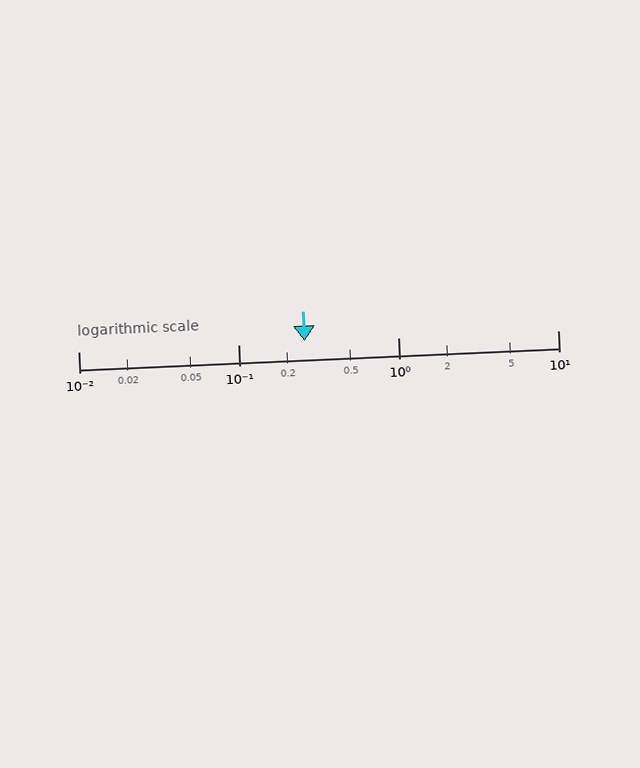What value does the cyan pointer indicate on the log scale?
The pointer indicates approximately 0.26.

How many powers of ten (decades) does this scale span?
The scale spans 3 decades, from 0.01 to 10.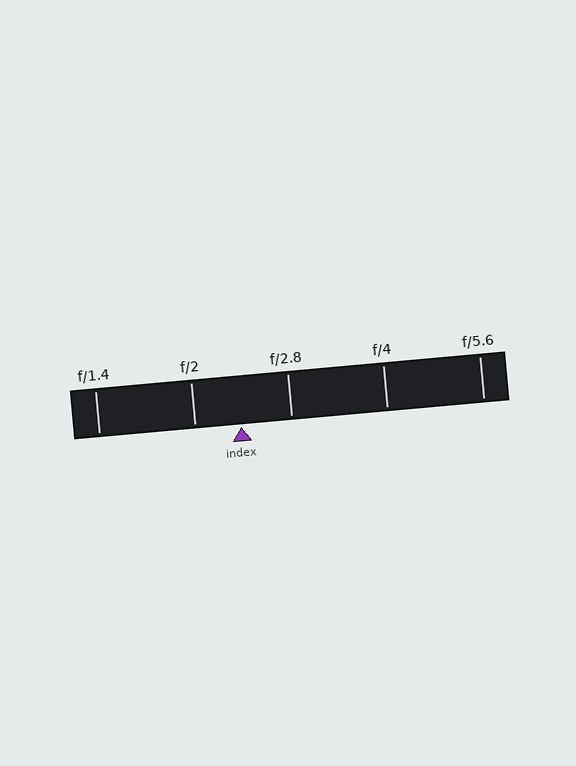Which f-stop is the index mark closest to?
The index mark is closest to f/2.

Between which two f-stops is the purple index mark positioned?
The index mark is between f/2 and f/2.8.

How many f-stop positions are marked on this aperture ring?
There are 5 f-stop positions marked.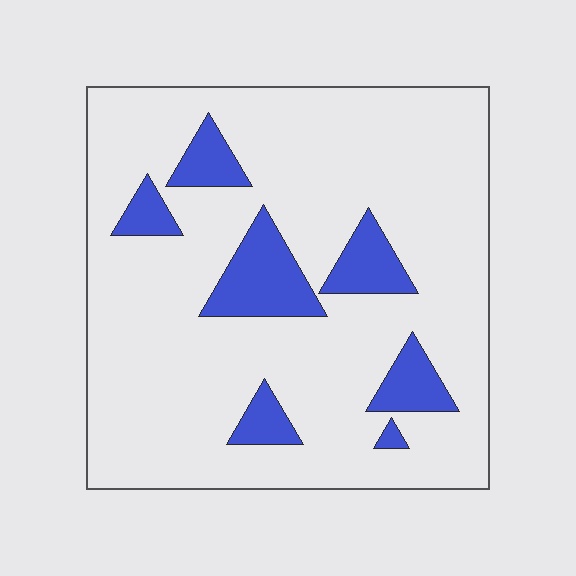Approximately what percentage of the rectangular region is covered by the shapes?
Approximately 15%.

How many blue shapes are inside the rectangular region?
7.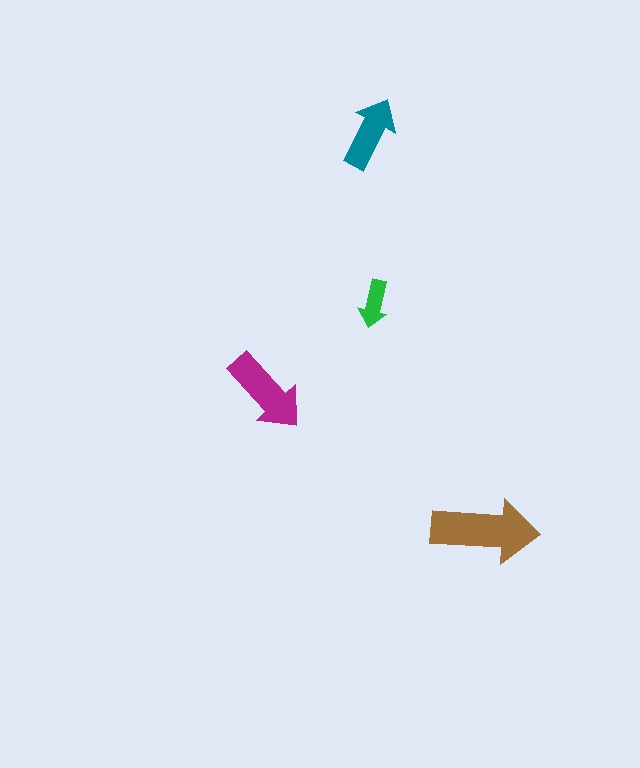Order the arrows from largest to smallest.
the brown one, the magenta one, the teal one, the green one.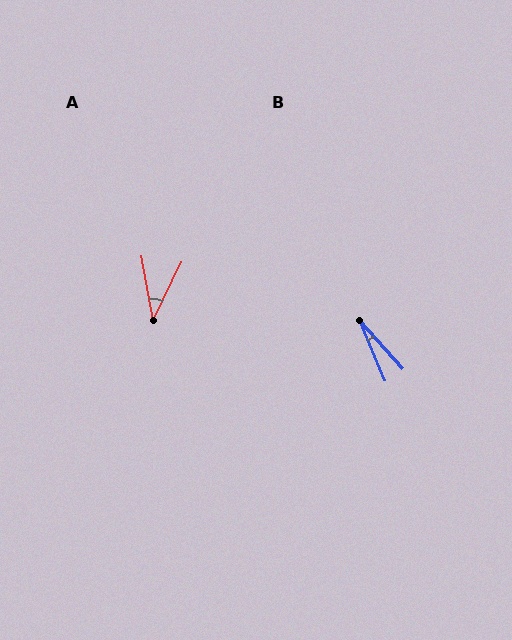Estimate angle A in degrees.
Approximately 37 degrees.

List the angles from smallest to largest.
B (19°), A (37°).